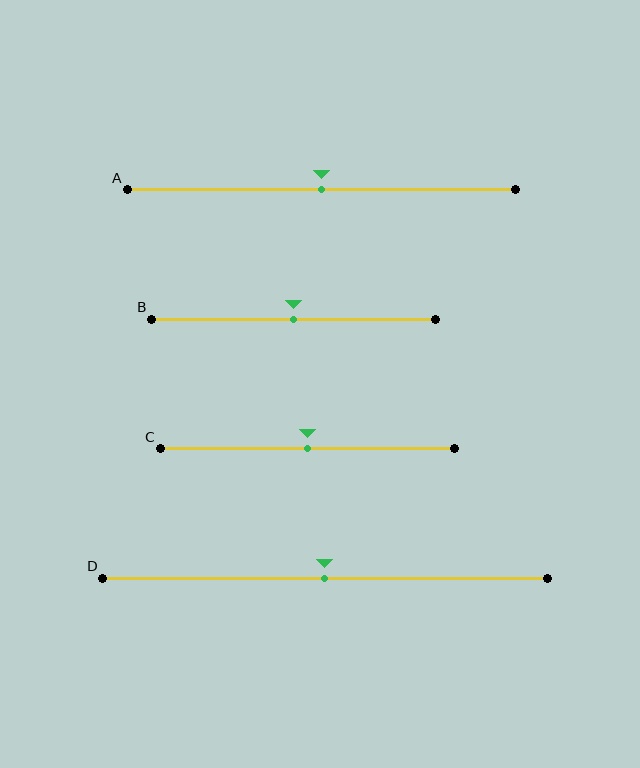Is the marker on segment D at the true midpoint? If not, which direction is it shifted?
Yes, the marker on segment D is at the true midpoint.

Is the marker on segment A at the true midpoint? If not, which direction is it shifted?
Yes, the marker on segment A is at the true midpoint.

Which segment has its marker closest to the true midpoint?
Segment A has its marker closest to the true midpoint.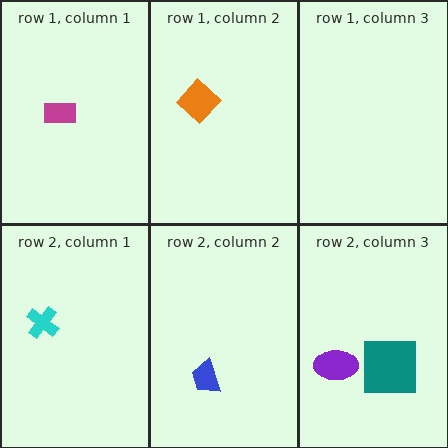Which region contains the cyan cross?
The row 2, column 1 region.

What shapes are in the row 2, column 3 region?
The purple ellipse, the teal square.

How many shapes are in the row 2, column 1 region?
1.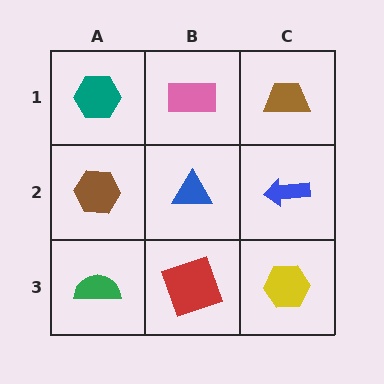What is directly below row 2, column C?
A yellow hexagon.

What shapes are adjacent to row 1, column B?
A blue triangle (row 2, column B), a teal hexagon (row 1, column A), a brown trapezoid (row 1, column C).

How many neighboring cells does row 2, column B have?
4.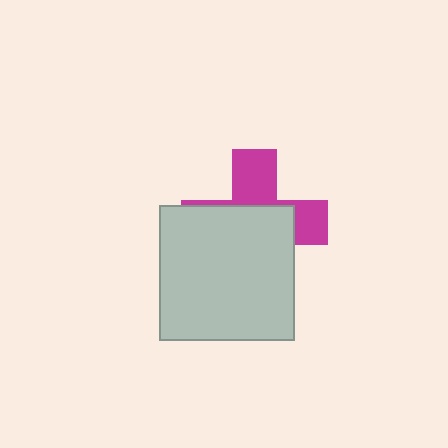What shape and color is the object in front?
The object in front is a light gray square.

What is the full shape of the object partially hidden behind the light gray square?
The partially hidden object is a magenta cross.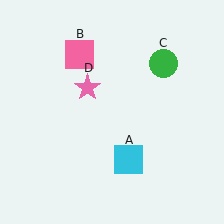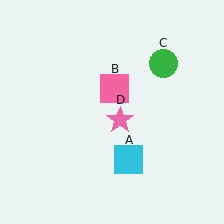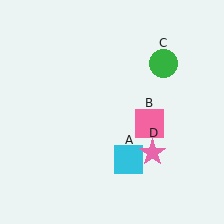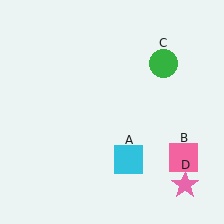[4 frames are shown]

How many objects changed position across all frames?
2 objects changed position: pink square (object B), pink star (object D).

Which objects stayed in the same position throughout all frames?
Cyan square (object A) and green circle (object C) remained stationary.